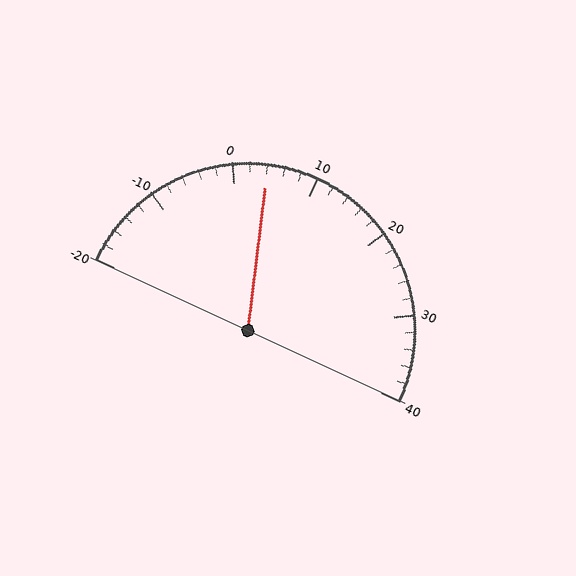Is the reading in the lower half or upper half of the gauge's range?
The reading is in the lower half of the range (-20 to 40).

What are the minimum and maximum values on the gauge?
The gauge ranges from -20 to 40.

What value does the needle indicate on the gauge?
The needle indicates approximately 4.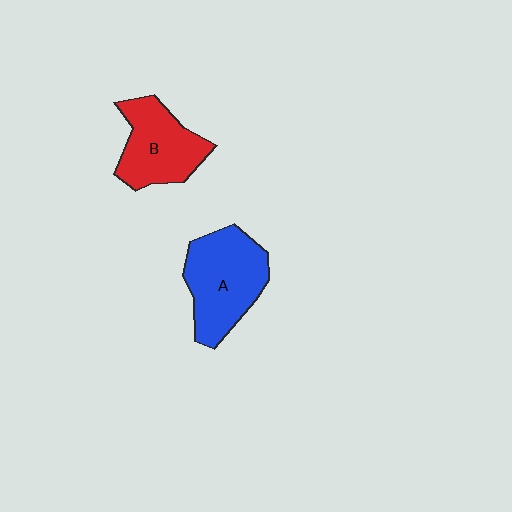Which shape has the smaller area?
Shape B (red).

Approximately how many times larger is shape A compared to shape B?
Approximately 1.2 times.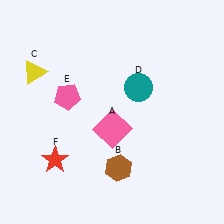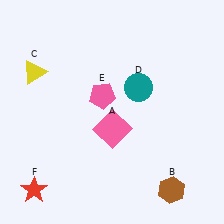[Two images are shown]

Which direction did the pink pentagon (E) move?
The pink pentagon (E) moved right.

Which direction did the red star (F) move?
The red star (F) moved down.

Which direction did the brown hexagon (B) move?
The brown hexagon (B) moved right.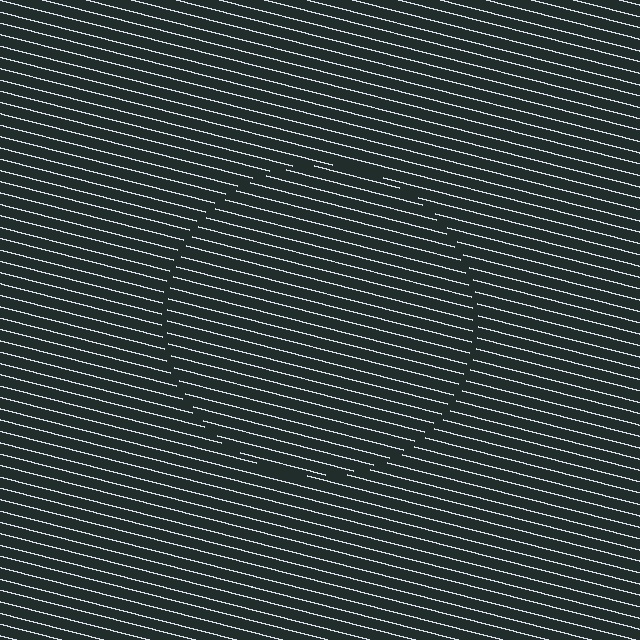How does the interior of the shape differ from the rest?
The interior of the shape contains the same grating, shifted by half a period — the contour is defined by the phase discontinuity where line-ends from the inner and outer gratings abut.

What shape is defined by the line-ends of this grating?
An illusory circle. The interior of the shape contains the same grating, shifted by half a period — the contour is defined by the phase discontinuity where line-ends from the inner and outer gratings abut.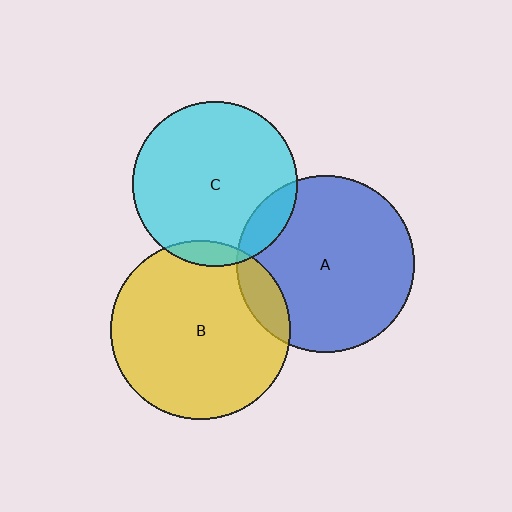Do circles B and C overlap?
Yes.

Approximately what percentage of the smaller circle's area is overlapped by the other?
Approximately 5%.